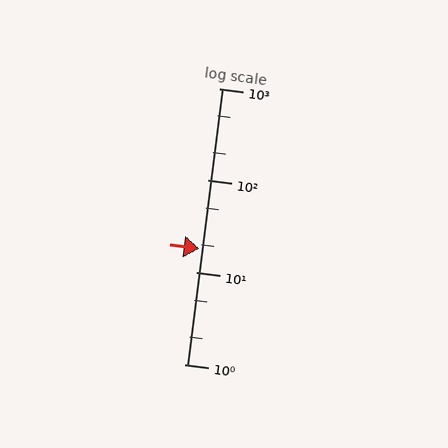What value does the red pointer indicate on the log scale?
The pointer indicates approximately 18.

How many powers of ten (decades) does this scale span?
The scale spans 3 decades, from 1 to 1000.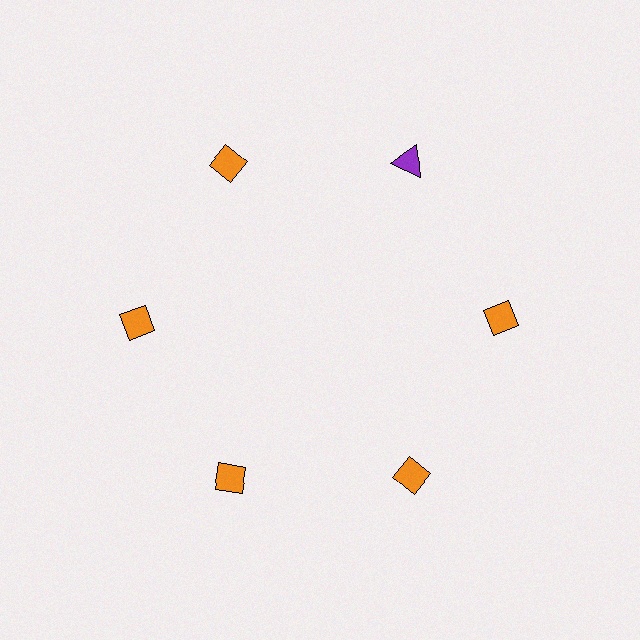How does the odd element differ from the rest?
It differs in both color (purple instead of orange) and shape (triangle instead of diamond).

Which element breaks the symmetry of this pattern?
The purple triangle at roughly the 1 o'clock position breaks the symmetry. All other shapes are orange diamonds.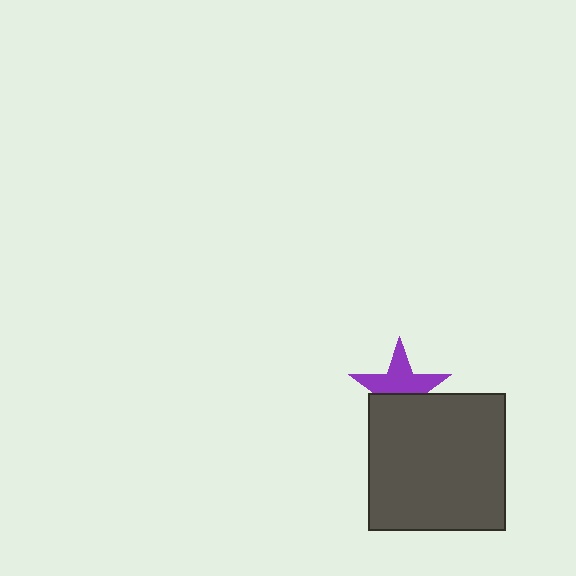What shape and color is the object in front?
The object in front is a dark gray square.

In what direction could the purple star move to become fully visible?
The purple star could move up. That would shift it out from behind the dark gray square entirely.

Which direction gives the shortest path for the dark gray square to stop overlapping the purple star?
Moving down gives the shortest separation.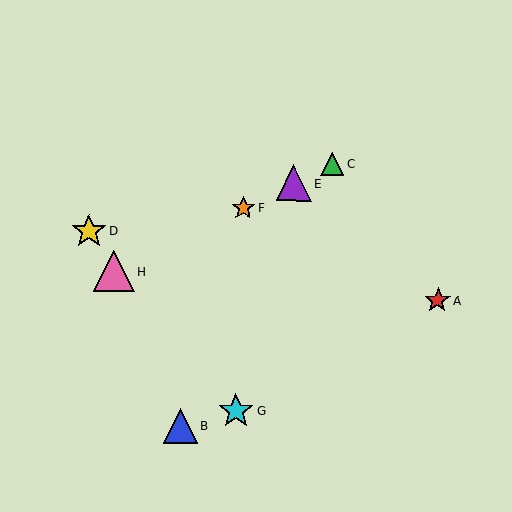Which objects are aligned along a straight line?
Objects C, E, F, H are aligned along a straight line.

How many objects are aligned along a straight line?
4 objects (C, E, F, H) are aligned along a straight line.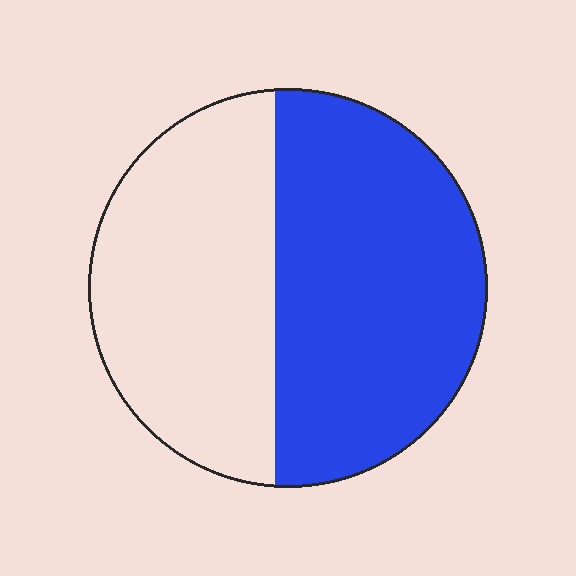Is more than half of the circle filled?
Yes.